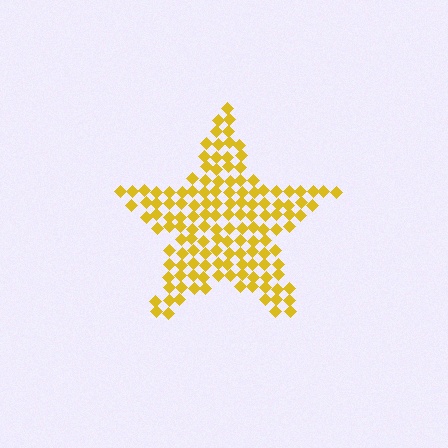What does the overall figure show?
The overall figure shows a star.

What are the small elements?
The small elements are diamonds.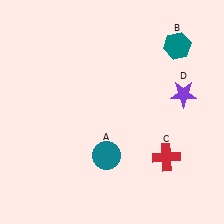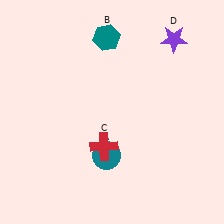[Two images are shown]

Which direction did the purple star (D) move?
The purple star (D) moved up.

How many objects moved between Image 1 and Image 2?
3 objects moved between the two images.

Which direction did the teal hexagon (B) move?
The teal hexagon (B) moved left.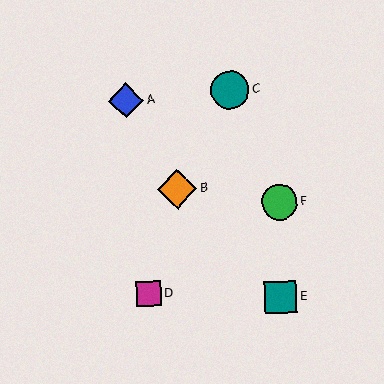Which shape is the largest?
The orange diamond (labeled B) is the largest.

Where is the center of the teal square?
The center of the teal square is at (280, 297).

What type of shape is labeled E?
Shape E is a teal square.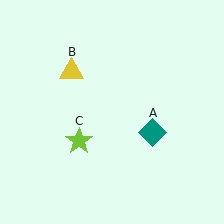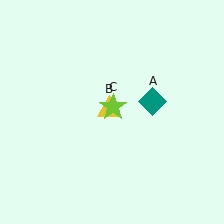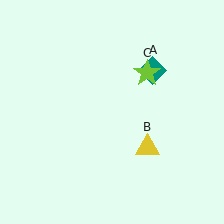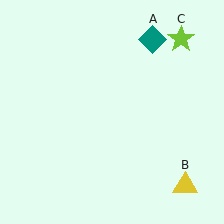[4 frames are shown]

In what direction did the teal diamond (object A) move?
The teal diamond (object A) moved up.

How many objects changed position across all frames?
3 objects changed position: teal diamond (object A), yellow triangle (object B), lime star (object C).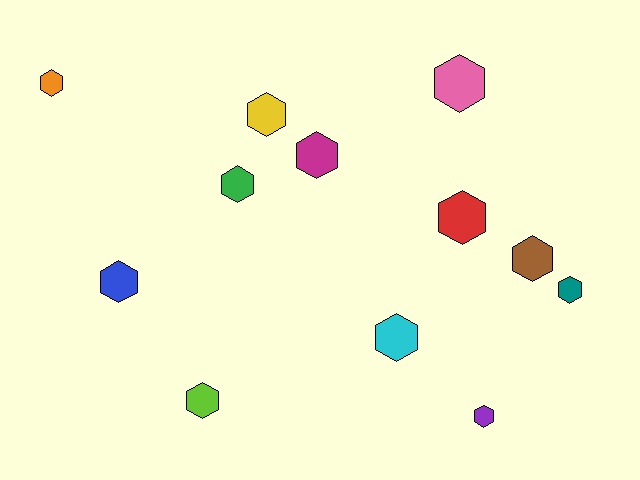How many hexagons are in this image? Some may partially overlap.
There are 12 hexagons.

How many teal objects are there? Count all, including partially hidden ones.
There is 1 teal object.